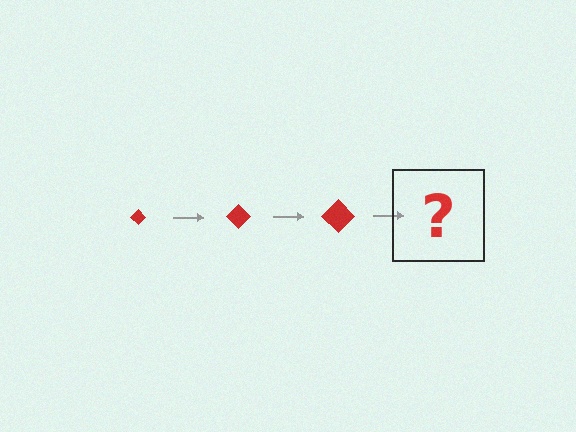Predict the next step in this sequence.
The next step is a red diamond, larger than the previous one.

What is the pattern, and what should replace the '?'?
The pattern is that the diamond gets progressively larger each step. The '?' should be a red diamond, larger than the previous one.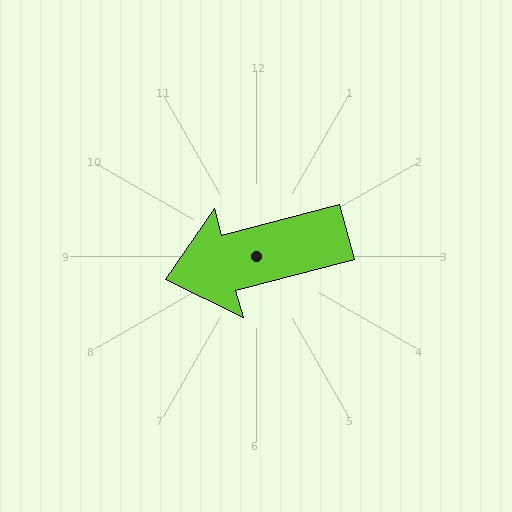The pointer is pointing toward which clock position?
Roughly 9 o'clock.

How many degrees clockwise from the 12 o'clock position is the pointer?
Approximately 255 degrees.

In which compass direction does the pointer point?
West.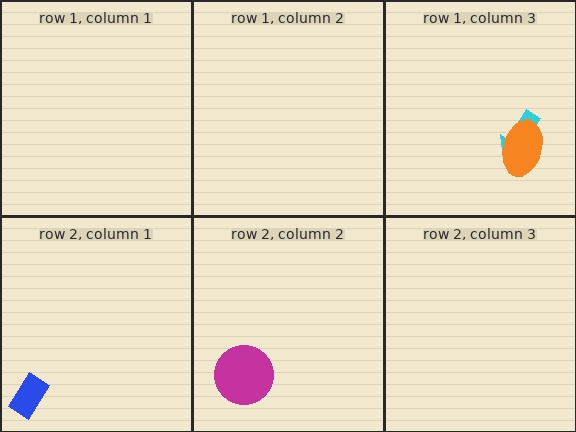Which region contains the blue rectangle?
The row 2, column 1 region.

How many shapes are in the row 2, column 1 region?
1.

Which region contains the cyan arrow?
The row 1, column 3 region.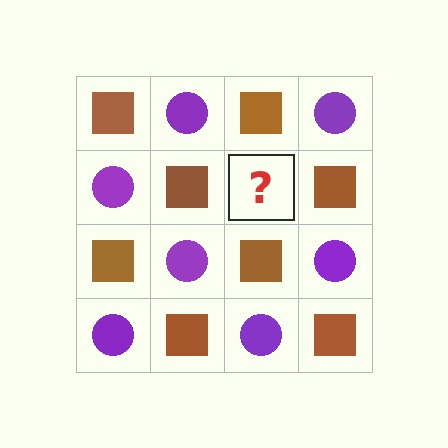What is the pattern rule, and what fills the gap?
The rule is that it alternates brown square and purple circle in a checkerboard pattern. The gap should be filled with a purple circle.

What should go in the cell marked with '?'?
The missing cell should contain a purple circle.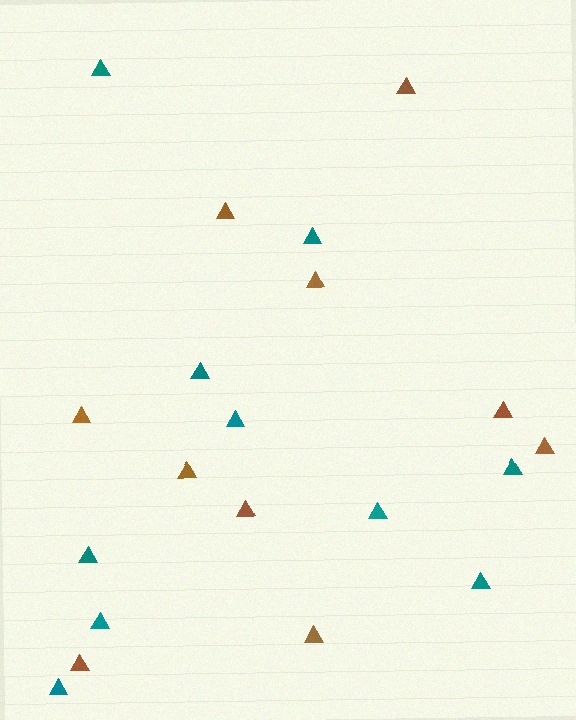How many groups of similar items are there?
There are 2 groups: one group of brown triangles (10) and one group of teal triangles (10).